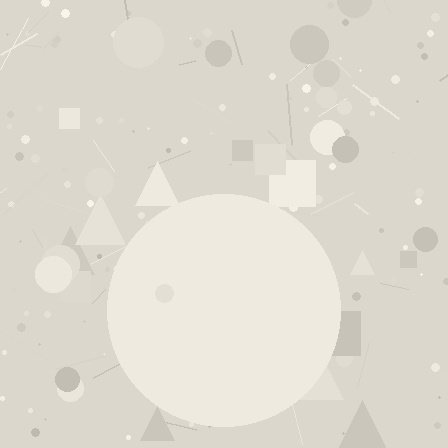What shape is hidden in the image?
A circle is hidden in the image.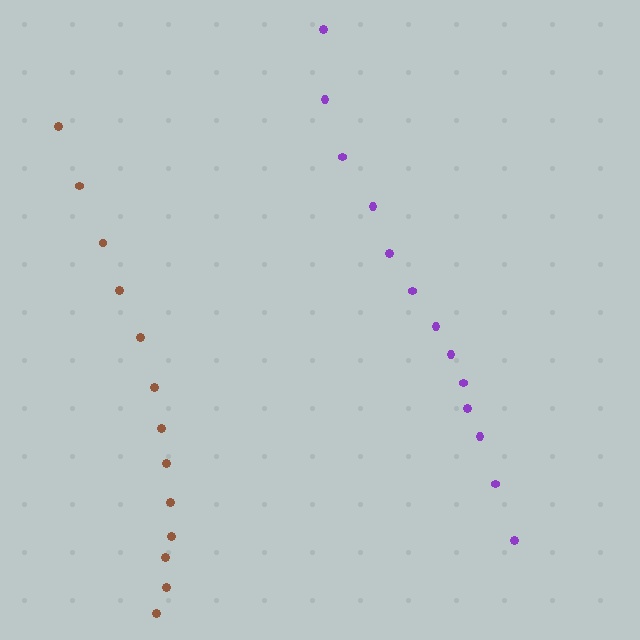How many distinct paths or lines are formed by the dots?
There are 2 distinct paths.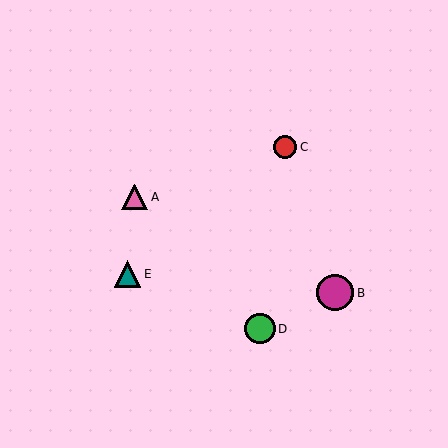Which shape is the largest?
The magenta circle (labeled B) is the largest.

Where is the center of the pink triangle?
The center of the pink triangle is at (135, 197).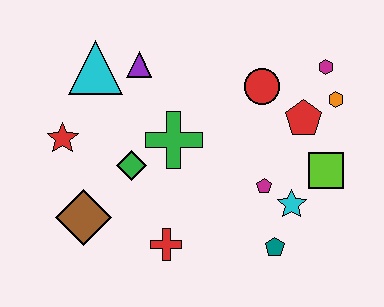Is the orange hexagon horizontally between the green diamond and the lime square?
No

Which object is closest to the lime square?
The cyan star is closest to the lime square.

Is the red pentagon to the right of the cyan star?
Yes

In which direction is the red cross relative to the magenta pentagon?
The red cross is to the left of the magenta pentagon.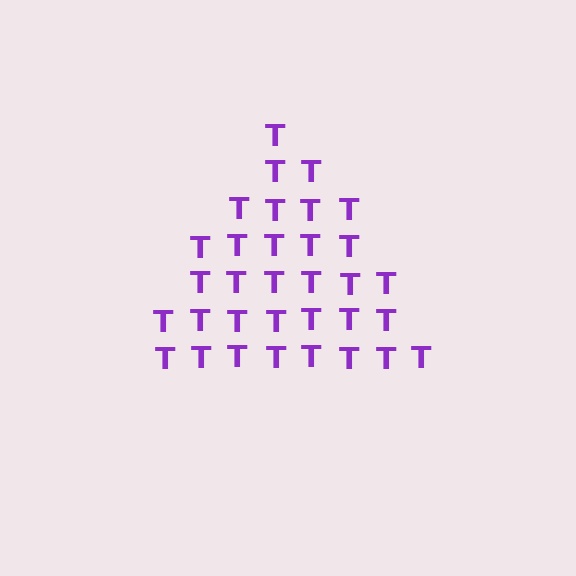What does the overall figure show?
The overall figure shows a triangle.